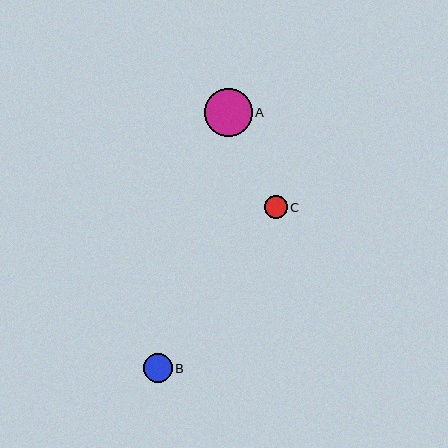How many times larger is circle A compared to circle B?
Circle A is approximately 1.7 times the size of circle B.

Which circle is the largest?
Circle A is the largest with a size of approximately 48 pixels.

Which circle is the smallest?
Circle C is the smallest with a size of approximately 23 pixels.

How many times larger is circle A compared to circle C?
Circle A is approximately 2.1 times the size of circle C.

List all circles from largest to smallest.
From largest to smallest: A, B, C.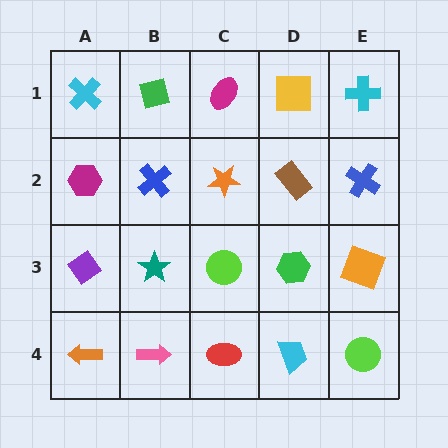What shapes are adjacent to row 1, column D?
A brown rectangle (row 2, column D), a magenta ellipse (row 1, column C), a cyan cross (row 1, column E).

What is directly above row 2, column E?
A cyan cross.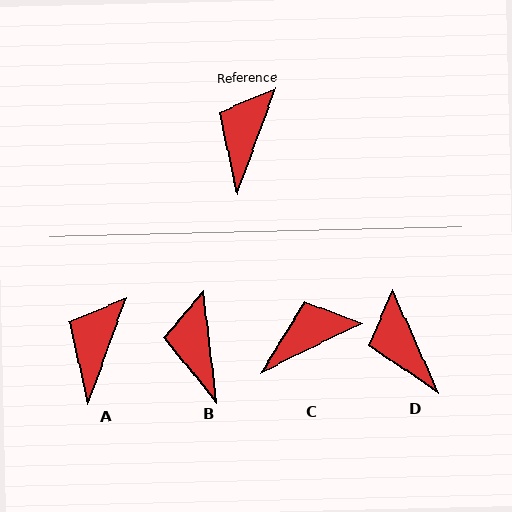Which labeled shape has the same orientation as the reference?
A.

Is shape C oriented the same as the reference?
No, it is off by about 44 degrees.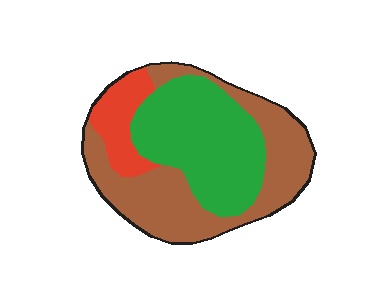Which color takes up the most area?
Brown, at roughly 45%.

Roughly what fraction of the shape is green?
Green covers 41% of the shape.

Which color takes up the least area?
Red, at roughly 15%.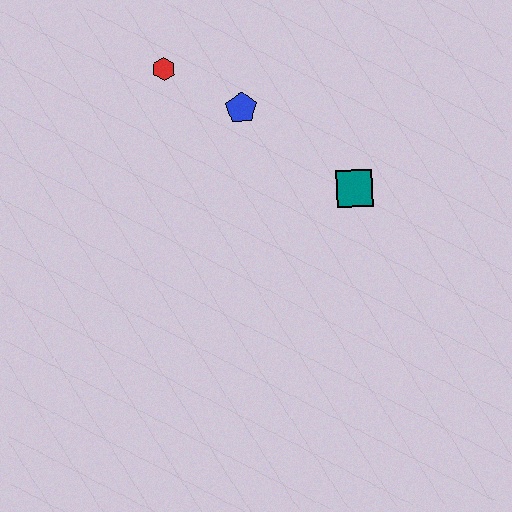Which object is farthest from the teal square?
The red hexagon is farthest from the teal square.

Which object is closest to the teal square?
The blue pentagon is closest to the teal square.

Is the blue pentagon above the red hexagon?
No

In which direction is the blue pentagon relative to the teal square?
The blue pentagon is to the left of the teal square.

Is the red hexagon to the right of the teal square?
No